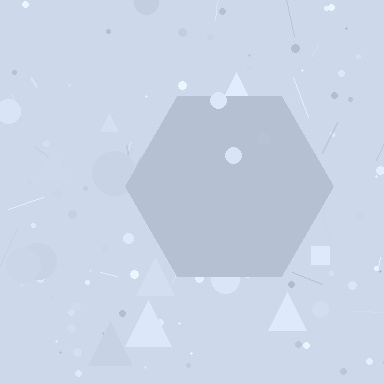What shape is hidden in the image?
A hexagon is hidden in the image.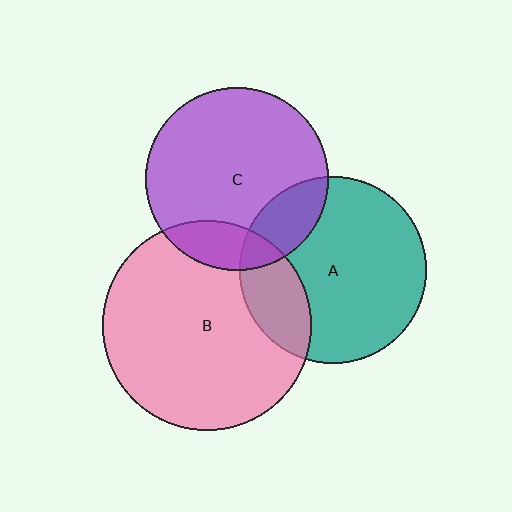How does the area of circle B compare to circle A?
Approximately 1.3 times.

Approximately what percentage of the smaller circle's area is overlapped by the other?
Approximately 15%.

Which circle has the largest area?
Circle B (pink).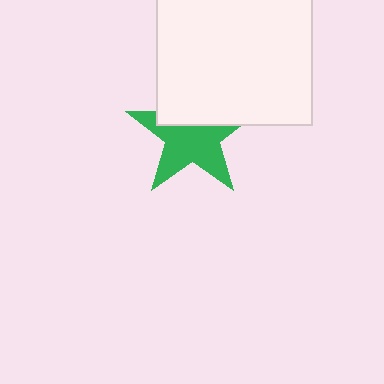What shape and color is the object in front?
The object in front is a white square.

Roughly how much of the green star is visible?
About half of it is visible (roughly 63%).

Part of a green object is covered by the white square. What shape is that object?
It is a star.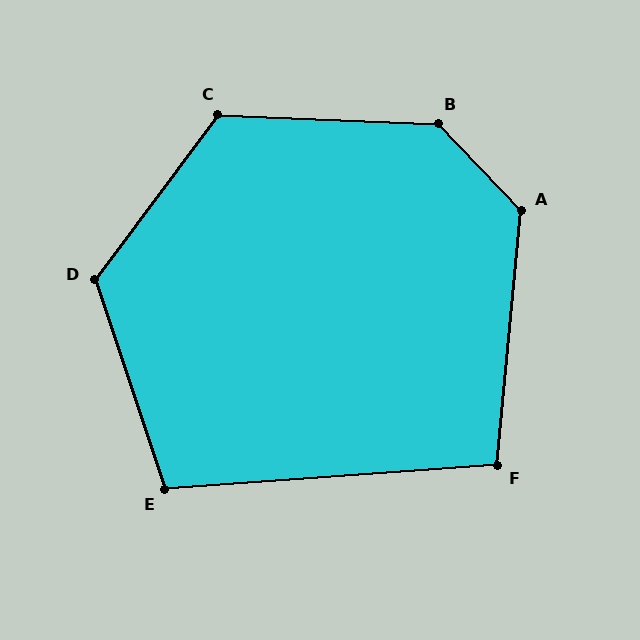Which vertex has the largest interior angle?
B, at approximately 136 degrees.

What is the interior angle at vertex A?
Approximately 131 degrees (obtuse).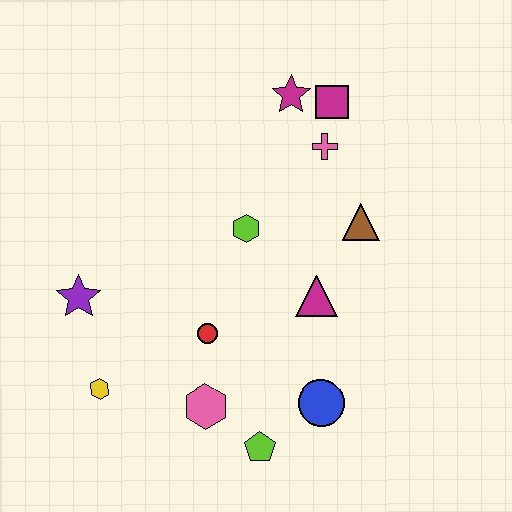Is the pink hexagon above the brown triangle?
No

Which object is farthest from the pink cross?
The yellow hexagon is farthest from the pink cross.